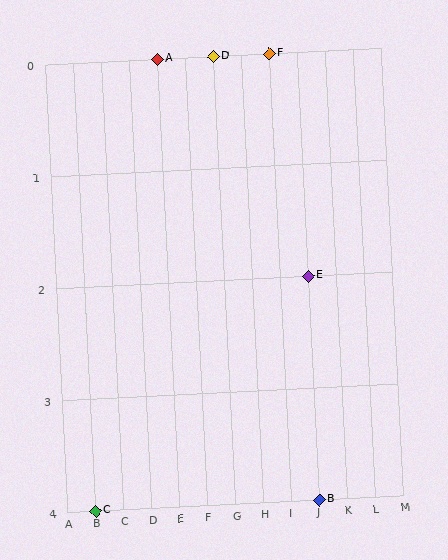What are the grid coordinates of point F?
Point F is at grid coordinates (I, 0).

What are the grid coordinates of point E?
Point E is at grid coordinates (J, 2).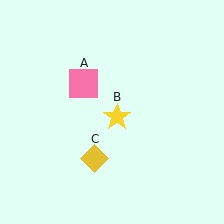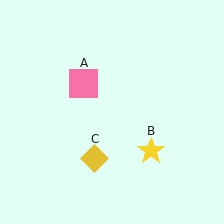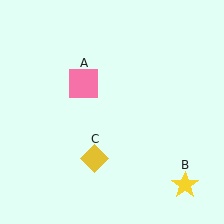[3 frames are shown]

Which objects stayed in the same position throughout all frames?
Pink square (object A) and yellow diamond (object C) remained stationary.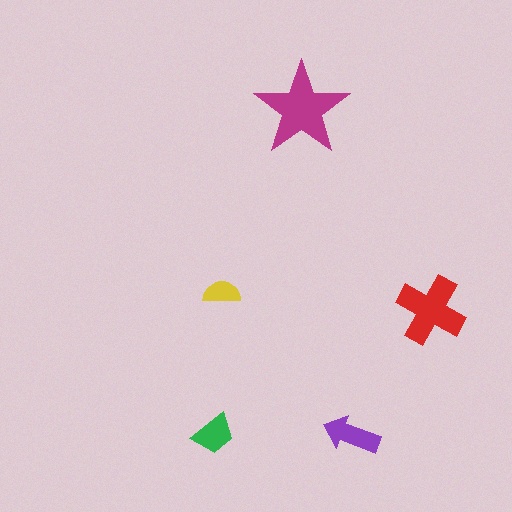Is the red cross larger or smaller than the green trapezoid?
Larger.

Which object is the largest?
The magenta star.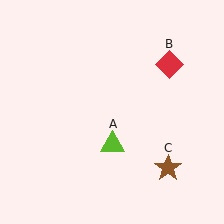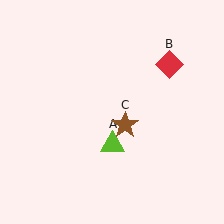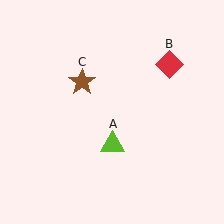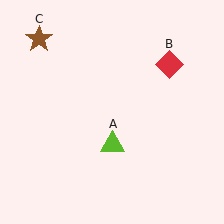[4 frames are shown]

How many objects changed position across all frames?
1 object changed position: brown star (object C).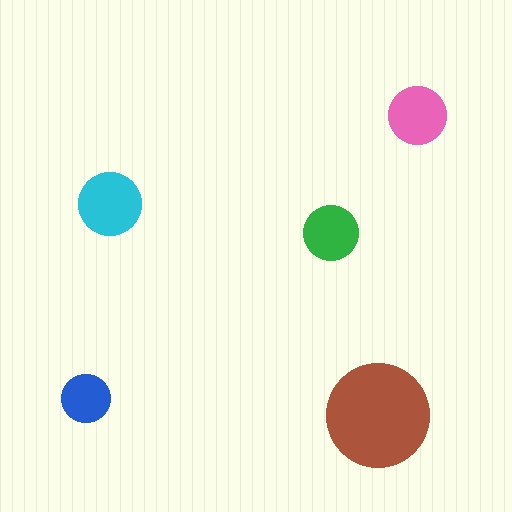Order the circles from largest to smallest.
the brown one, the cyan one, the pink one, the green one, the blue one.